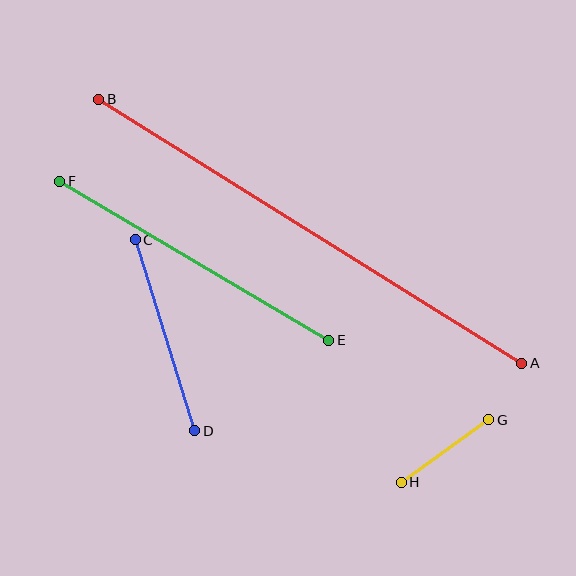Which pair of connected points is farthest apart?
Points A and B are farthest apart.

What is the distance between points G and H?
The distance is approximately 107 pixels.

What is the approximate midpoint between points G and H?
The midpoint is at approximately (445, 451) pixels.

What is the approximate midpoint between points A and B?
The midpoint is at approximately (310, 231) pixels.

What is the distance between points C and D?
The distance is approximately 200 pixels.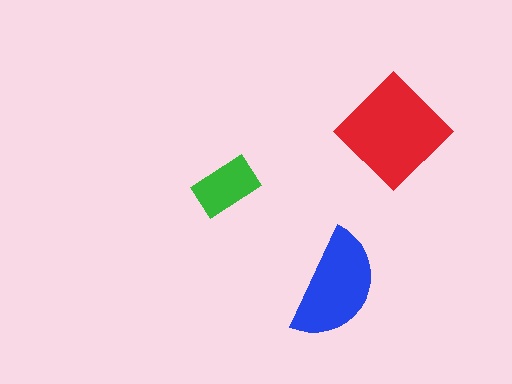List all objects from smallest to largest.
The green rectangle, the blue semicircle, the red diamond.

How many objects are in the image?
There are 3 objects in the image.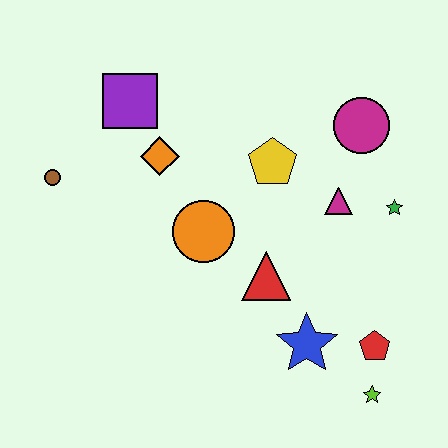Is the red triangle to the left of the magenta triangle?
Yes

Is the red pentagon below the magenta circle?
Yes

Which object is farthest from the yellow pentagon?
The lime star is farthest from the yellow pentagon.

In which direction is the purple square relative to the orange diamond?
The purple square is above the orange diamond.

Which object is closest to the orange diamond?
The purple square is closest to the orange diamond.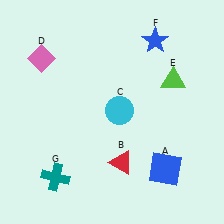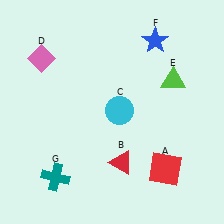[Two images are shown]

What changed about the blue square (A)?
In Image 1, A is blue. In Image 2, it changed to red.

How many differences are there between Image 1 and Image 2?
There is 1 difference between the two images.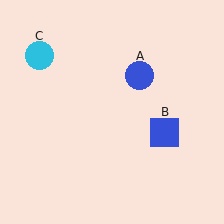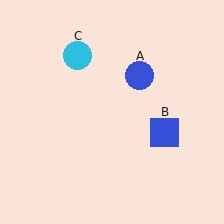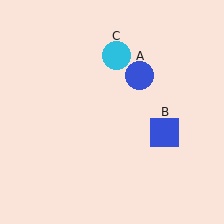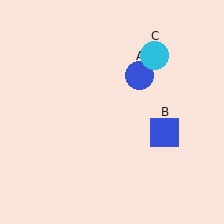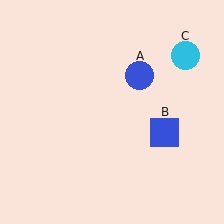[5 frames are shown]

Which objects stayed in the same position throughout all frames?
Blue circle (object A) and blue square (object B) remained stationary.